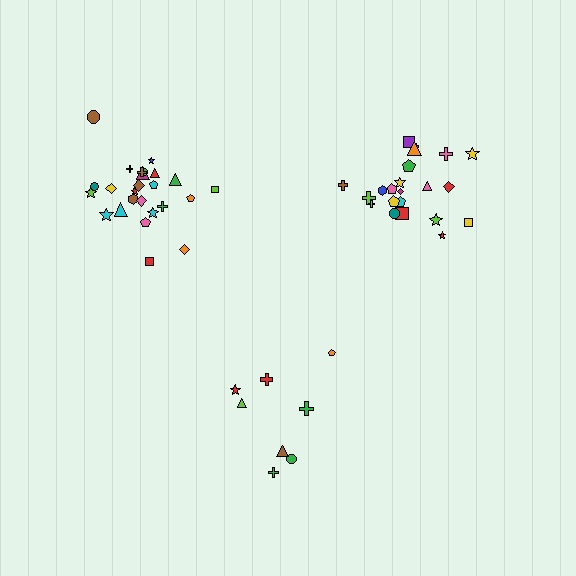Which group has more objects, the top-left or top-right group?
The top-left group.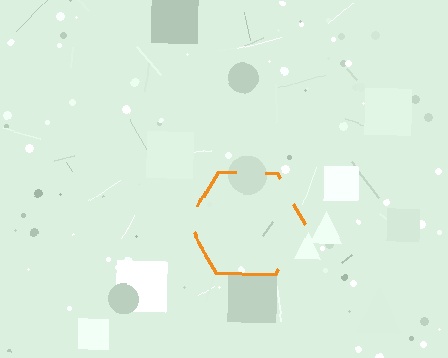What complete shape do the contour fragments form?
The contour fragments form a hexagon.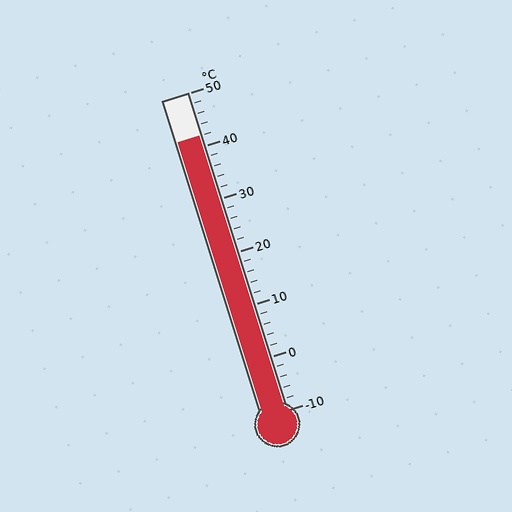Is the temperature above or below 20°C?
The temperature is above 20°C.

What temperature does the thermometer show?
The thermometer shows approximately 42°C.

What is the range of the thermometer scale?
The thermometer scale ranges from -10°C to 50°C.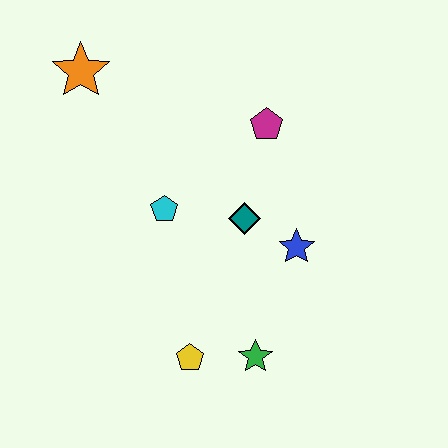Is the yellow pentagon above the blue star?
No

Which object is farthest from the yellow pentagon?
The orange star is farthest from the yellow pentagon.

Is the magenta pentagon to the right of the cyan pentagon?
Yes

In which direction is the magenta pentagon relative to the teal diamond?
The magenta pentagon is above the teal diamond.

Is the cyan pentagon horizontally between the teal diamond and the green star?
No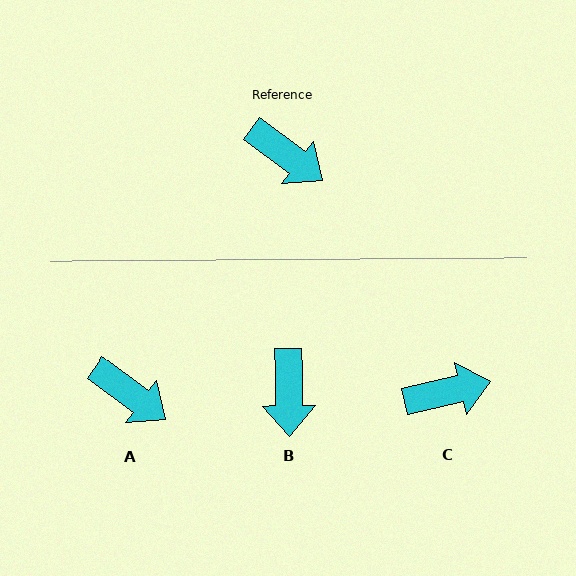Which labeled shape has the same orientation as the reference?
A.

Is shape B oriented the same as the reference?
No, it is off by about 53 degrees.